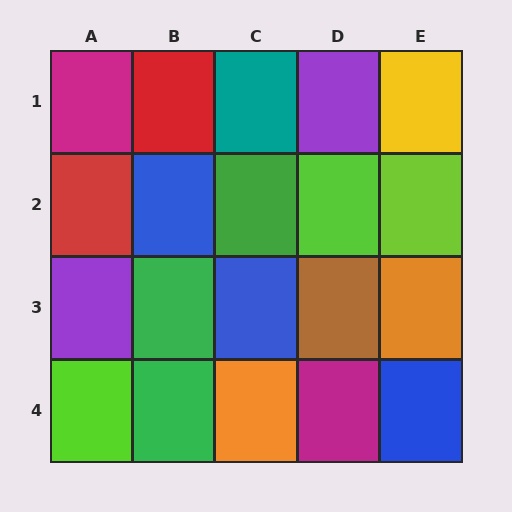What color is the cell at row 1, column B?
Red.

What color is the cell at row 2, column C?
Green.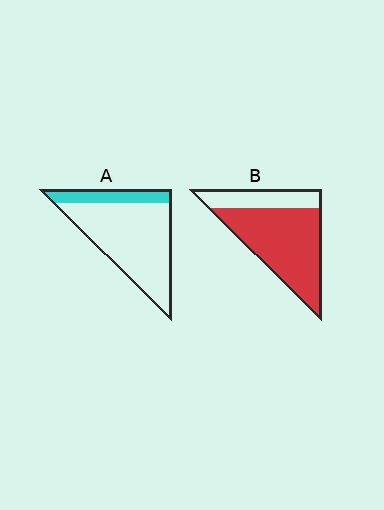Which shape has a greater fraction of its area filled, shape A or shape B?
Shape B.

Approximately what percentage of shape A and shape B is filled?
A is approximately 20% and B is approximately 75%.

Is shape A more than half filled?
No.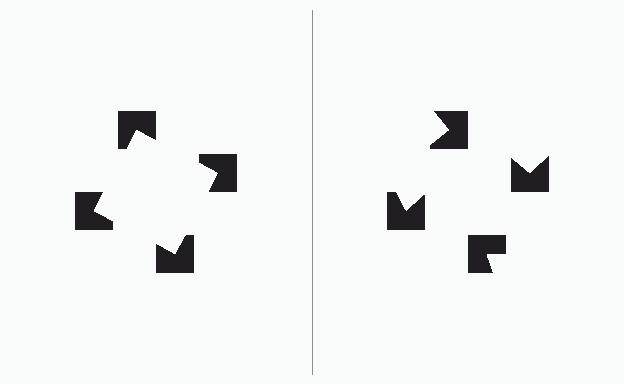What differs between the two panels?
The notched squares are positioned identically on both sides; only the wedge orientations differ. On the left they align to a square; on the right they are misaligned.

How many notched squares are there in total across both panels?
8 — 4 on each side.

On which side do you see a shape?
An illusory square appears on the left side. On the right side the wedge cuts are rotated, so no coherent shape forms.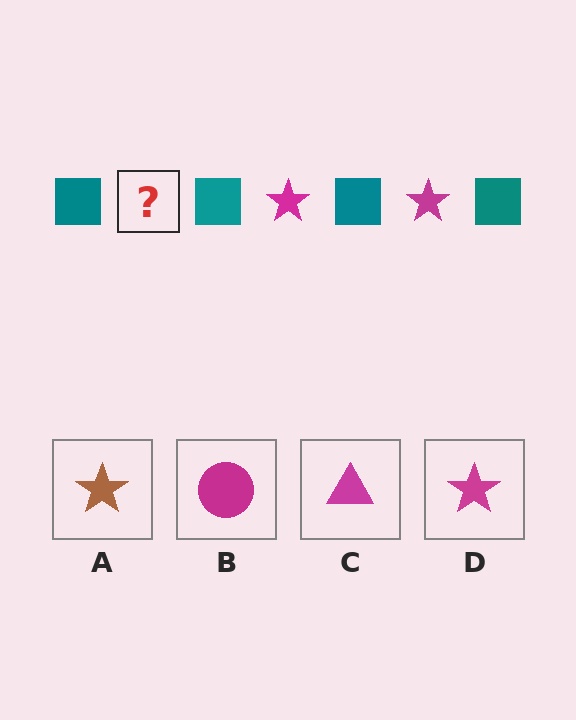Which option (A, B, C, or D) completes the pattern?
D.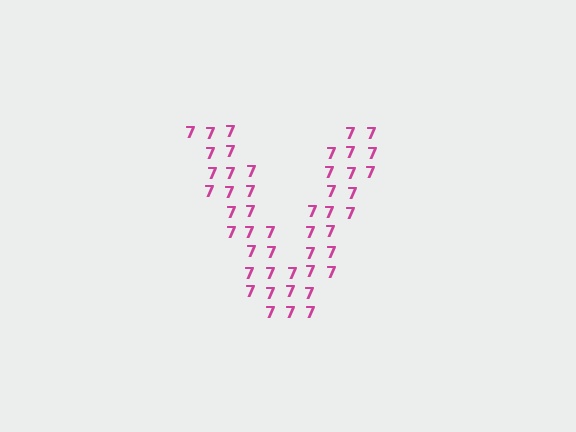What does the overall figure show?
The overall figure shows the letter V.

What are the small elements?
The small elements are digit 7's.